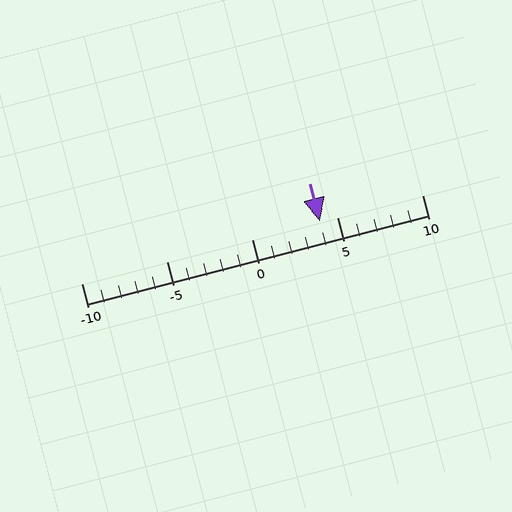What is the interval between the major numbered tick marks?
The major tick marks are spaced 5 units apart.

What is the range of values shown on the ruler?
The ruler shows values from -10 to 10.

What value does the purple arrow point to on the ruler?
The purple arrow points to approximately 4.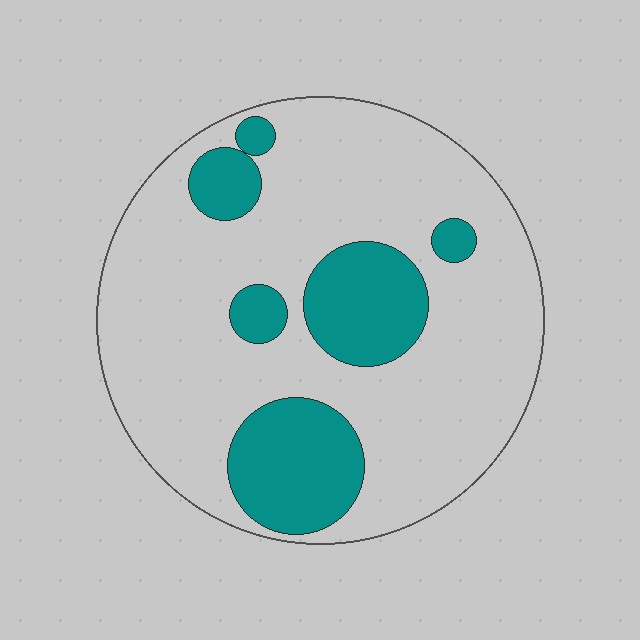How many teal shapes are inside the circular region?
6.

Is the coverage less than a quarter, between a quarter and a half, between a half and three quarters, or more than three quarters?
Less than a quarter.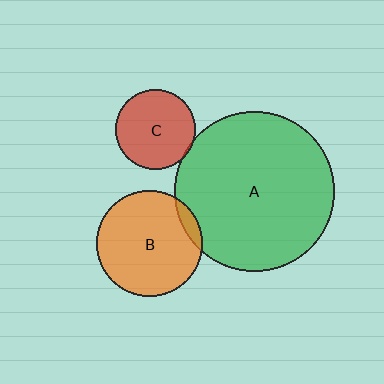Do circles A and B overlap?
Yes.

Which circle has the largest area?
Circle A (green).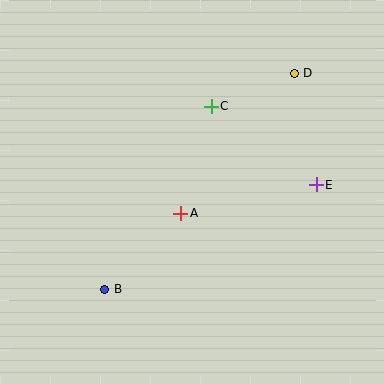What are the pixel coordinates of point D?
Point D is at (294, 73).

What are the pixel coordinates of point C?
Point C is at (211, 106).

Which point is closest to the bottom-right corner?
Point E is closest to the bottom-right corner.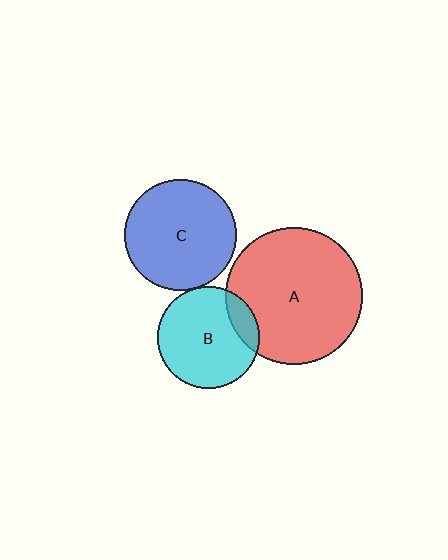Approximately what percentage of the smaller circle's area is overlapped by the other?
Approximately 15%.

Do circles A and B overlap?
Yes.